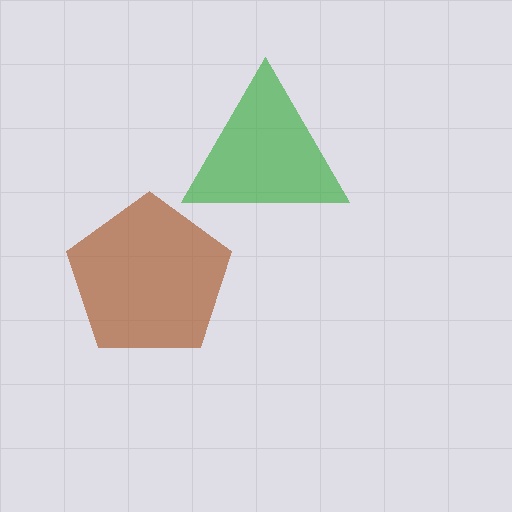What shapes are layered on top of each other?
The layered shapes are: a green triangle, a brown pentagon.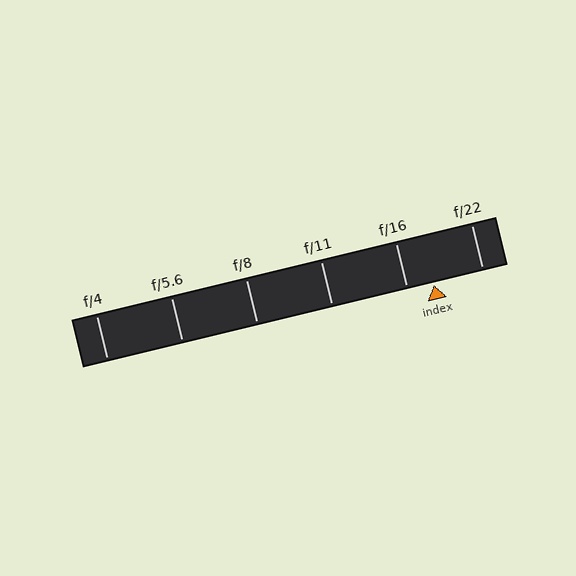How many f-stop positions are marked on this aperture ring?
There are 6 f-stop positions marked.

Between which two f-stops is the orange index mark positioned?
The index mark is between f/16 and f/22.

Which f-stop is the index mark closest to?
The index mark is closest to f/16.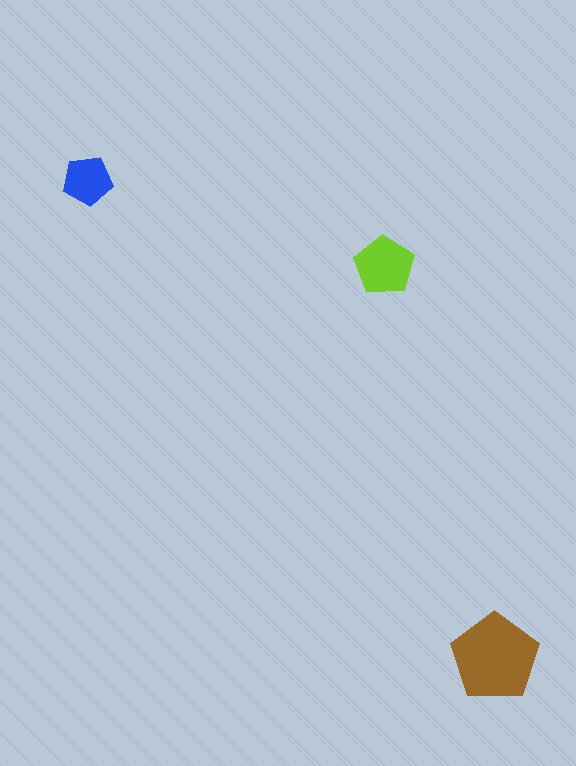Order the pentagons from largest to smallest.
the brown one, the lime one, the blue one.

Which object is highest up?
The blue pentagon is topmost.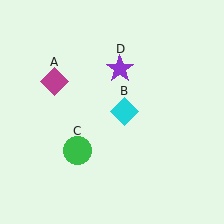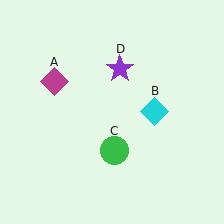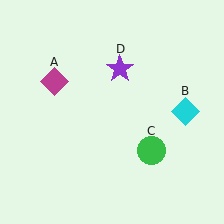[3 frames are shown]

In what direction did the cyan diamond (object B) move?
The cyan diamond (object B) moved right.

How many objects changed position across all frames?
2 objects changed position: cyan diamond (object B), green circle (object C).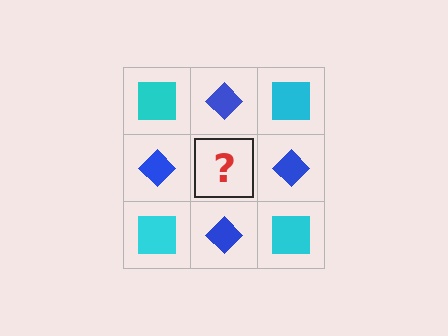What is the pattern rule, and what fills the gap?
The rule is that it alternates cyan square and blue diamond in a checkerboard pattern. The gap should be filled with a cyan square.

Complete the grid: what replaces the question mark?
The question mark should be replaced with a cyan square.